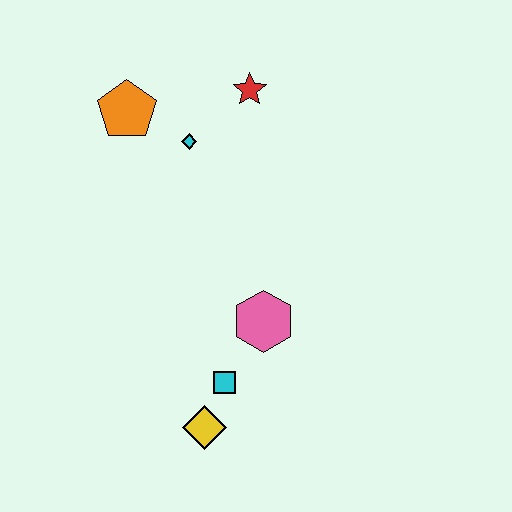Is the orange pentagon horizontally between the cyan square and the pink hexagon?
No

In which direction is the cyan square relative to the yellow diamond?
The cyan square is above the yellow diamond.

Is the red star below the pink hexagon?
No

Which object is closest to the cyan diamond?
The orange pentagon is closest to the cyan diamond.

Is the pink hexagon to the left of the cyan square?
No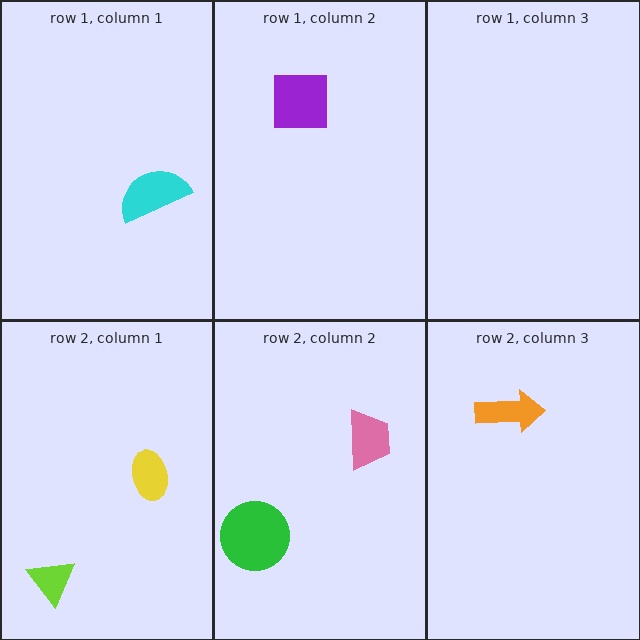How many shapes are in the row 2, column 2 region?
2.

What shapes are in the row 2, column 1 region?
The lime triangle, the yellow ellipse.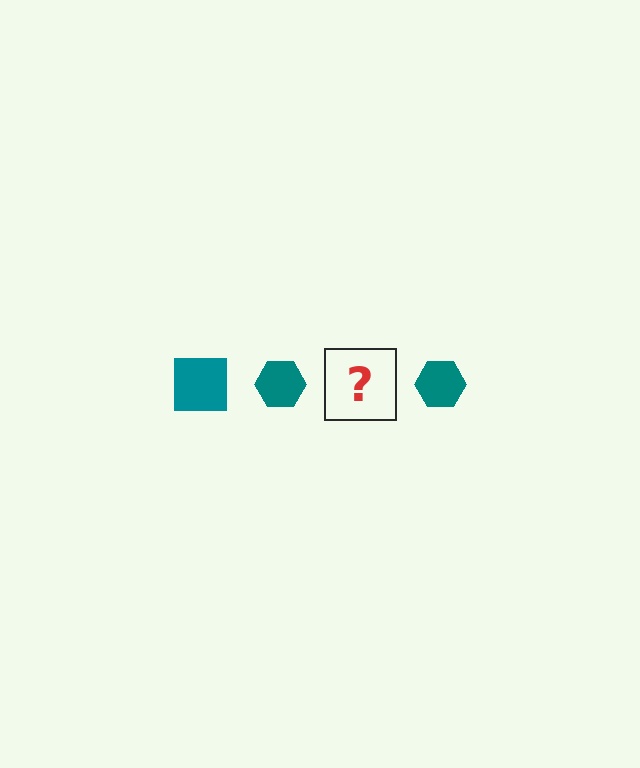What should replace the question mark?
The question mark should be replaced with a teal square.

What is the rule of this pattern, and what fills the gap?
The rule is that the pattern cycles through square, hexagon shapes in teal. The gap should be filled with a teal square.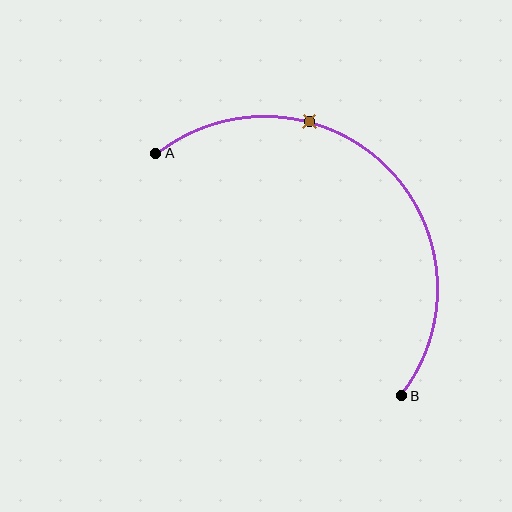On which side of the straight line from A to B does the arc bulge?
The arc bulges above and to the right of the straight line connecting A and B.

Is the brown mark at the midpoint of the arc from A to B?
No. The brown mark lies on the arc but is closer to endpoint A. The arc midpoint would be at the point on the curve equidistant along the arc from both A and B.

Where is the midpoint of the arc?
The arc midpoint is the point on the curve farthest from the straight line joining A and B. It sits above and to the right of that line.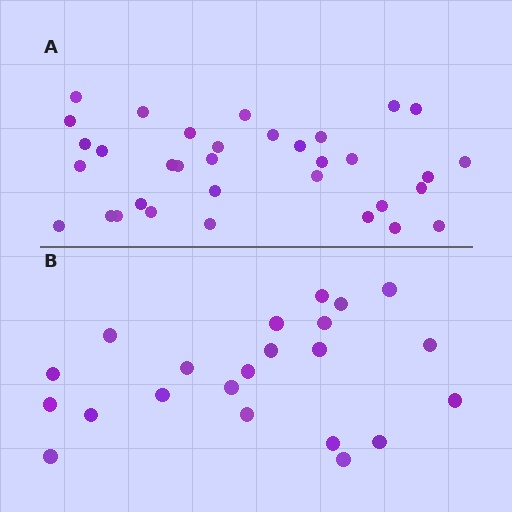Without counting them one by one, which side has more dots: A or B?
Region A (the top region) has more dots.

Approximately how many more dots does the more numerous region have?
Region A has roughly 12 or so more dots than region B.